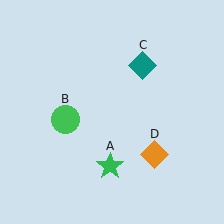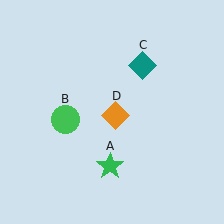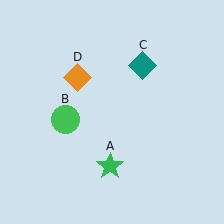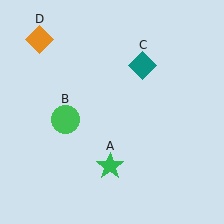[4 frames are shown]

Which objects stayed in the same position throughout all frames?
Green star (object A) and green circle (object B) and teal diamond (object C) remained stationary.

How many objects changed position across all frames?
1 object changed position: orange diamond (object D).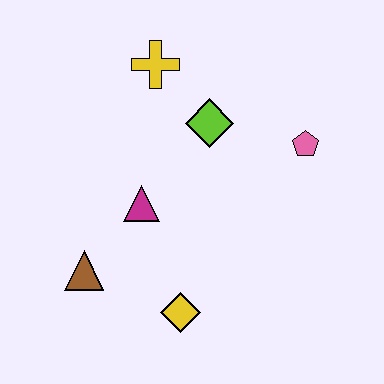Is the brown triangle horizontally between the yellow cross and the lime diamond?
No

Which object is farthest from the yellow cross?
The yellow diamond is farthest from the yellow cross.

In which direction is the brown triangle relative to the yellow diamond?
The brown triangle is to the left of the yellow diamond.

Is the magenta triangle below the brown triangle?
No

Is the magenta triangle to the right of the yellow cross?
No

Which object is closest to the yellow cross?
The lime diamond is closest to the yellow cross.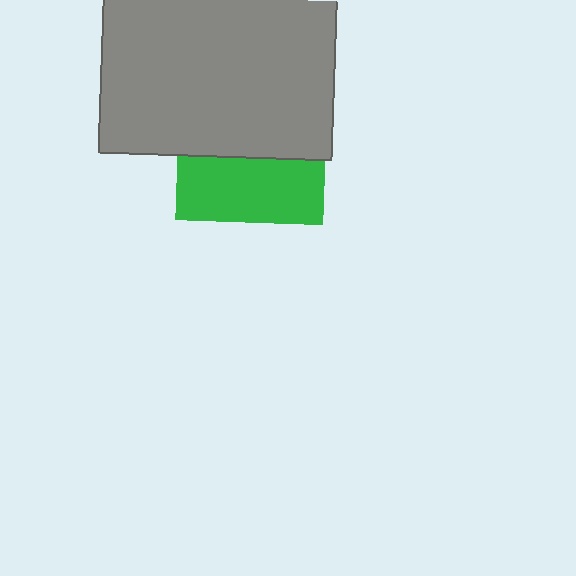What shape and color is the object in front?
The object in front is a gray rectangle.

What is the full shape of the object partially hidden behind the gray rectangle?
The partially hidden object is a green square.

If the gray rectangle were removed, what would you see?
You would see the complete green square.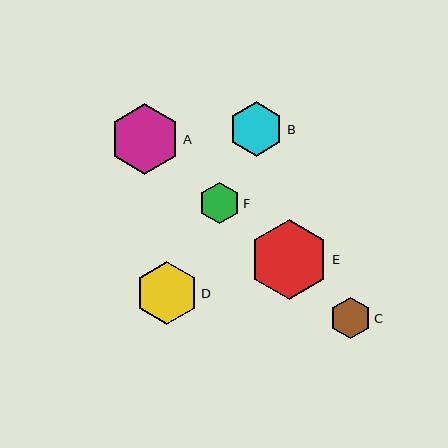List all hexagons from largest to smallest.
From largest to smallest: E, A, D, B, C, F.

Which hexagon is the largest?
Hexagon E is the largest with a size of approximately 80 pixels.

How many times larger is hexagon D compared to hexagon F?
Hexagon D is approximately 1.5 times the size of hexagon F.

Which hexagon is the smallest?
Hexagon F is the smallest with a size of approximately 41 pixels.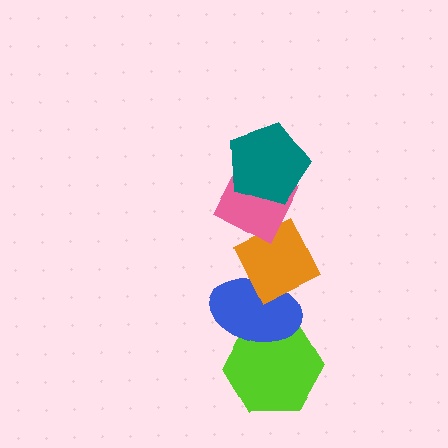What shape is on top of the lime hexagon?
The blue ellipse is on top of the lime hexagon.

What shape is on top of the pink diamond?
The teal pentagon is on top of the pink diamond.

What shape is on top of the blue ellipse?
The orange diamond is on top of the blue ellipse.